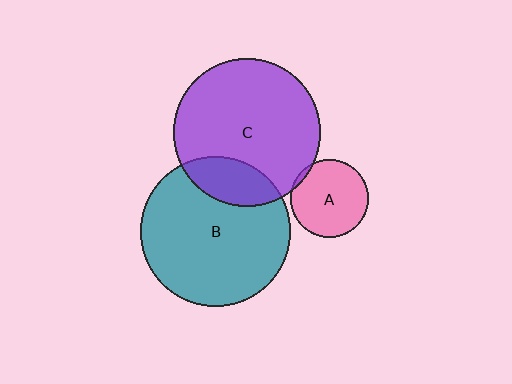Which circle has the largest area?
Circle B (teal).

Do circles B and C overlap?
Yes.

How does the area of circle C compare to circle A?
Approximately 3.6 times.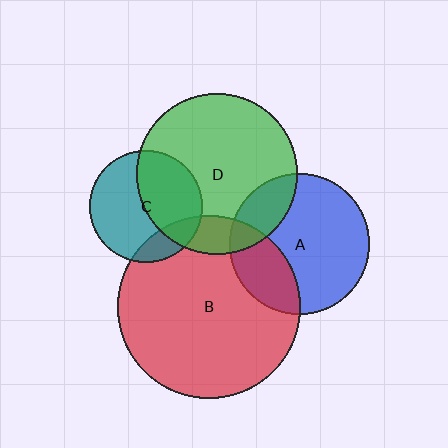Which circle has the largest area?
Circle B (red).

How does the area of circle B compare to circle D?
Approximately 1.3 times.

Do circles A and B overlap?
Yes.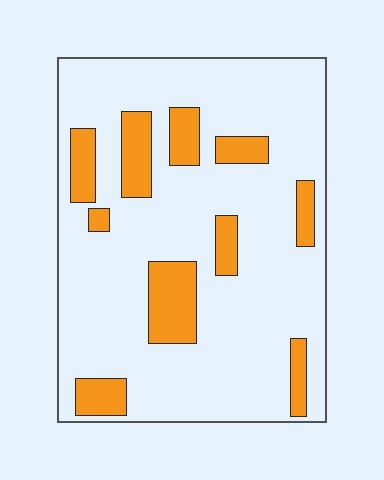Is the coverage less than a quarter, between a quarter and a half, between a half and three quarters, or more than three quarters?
Less than a quarter.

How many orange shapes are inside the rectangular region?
10.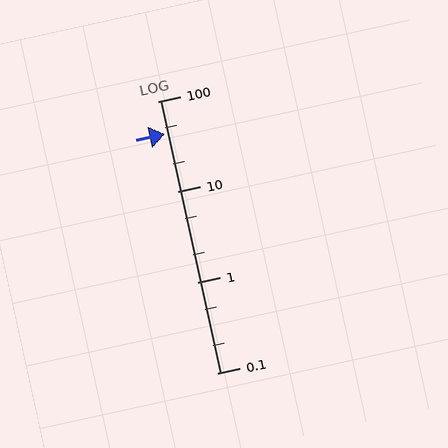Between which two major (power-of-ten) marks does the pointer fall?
The pointer is between 10 and 100.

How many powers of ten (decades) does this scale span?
The scale spans 3 decades, from 0.1 to 100.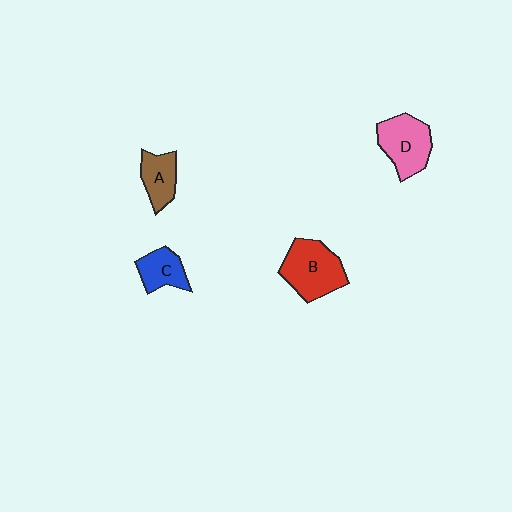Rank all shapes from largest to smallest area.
From largest to smallest: B (red), D (pink), A (brown), C (blue).